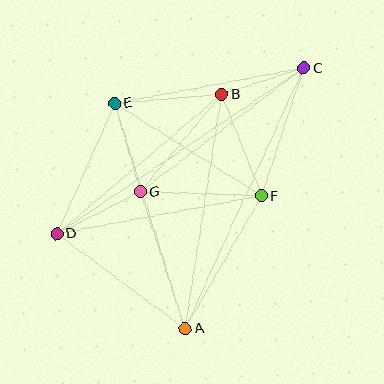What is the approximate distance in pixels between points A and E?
The distance between A and E is approximately 236 pixels.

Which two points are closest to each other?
Points B and C are closest to each other.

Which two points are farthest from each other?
Points C and D are farthest from each other.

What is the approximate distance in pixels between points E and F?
The distance between E and F is approximately 173 pixels.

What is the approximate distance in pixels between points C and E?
The distance between C and E is approximately 192 pixels.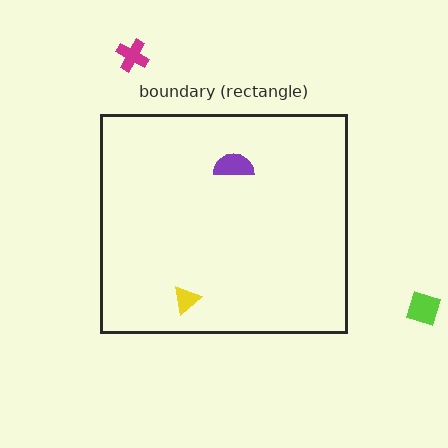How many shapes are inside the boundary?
2 inside, 2 outside.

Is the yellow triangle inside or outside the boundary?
Inside.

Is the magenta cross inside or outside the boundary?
Outside.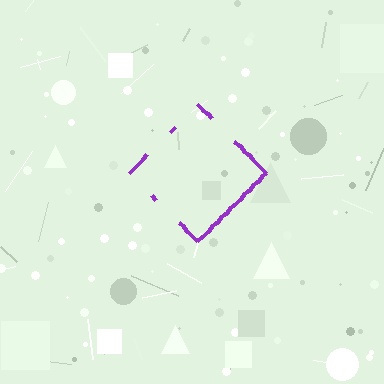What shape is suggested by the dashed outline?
The dashed outline suggests a diamond.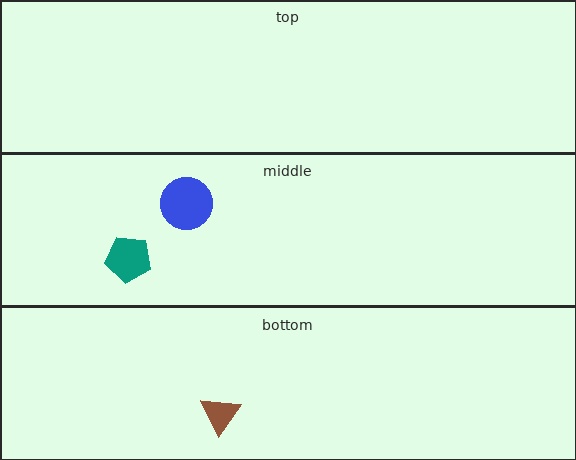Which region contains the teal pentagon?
The middle region.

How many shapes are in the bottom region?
1.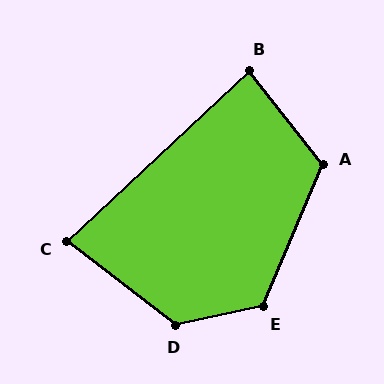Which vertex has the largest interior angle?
D, at approximately 130 degrees.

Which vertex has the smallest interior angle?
C, at approximately 81 degrees.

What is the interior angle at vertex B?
Approximately 85 degrees (approximately right).